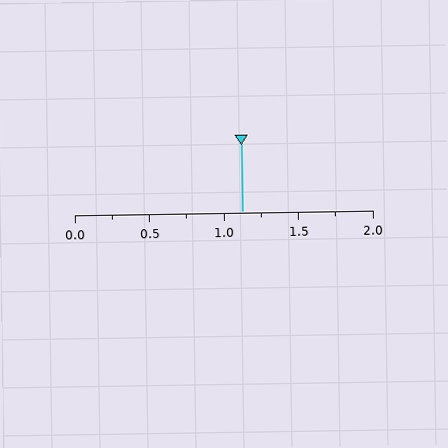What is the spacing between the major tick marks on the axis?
The major ticks are spaced 0.5 apart.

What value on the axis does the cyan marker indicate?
The marker indicates approximately 1.12.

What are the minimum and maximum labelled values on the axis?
The axis runs from 0.0 to 2.0.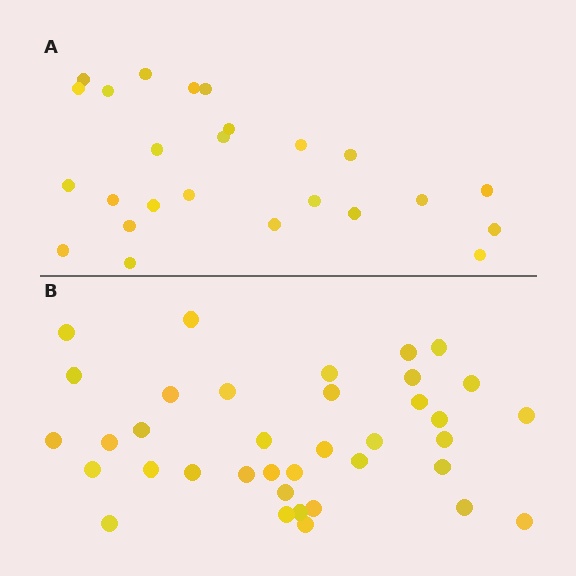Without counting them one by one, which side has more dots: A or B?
Region B (the bottom region) has more dots.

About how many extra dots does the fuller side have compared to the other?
Region B has roughly 12 or so more dots than region A.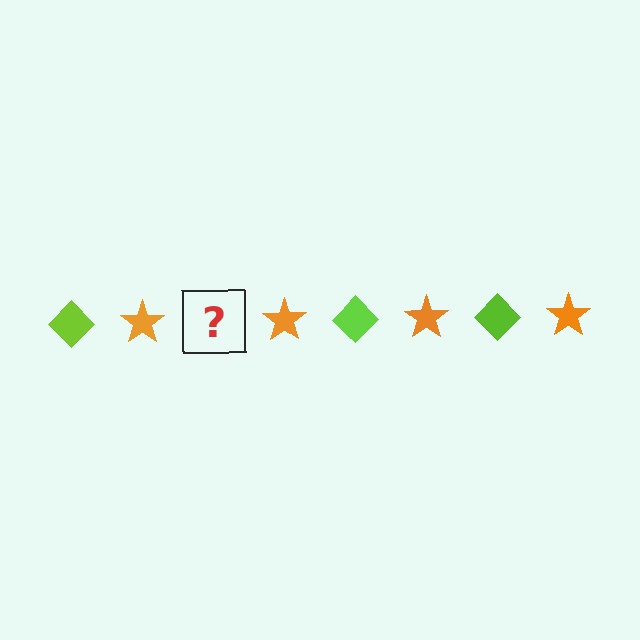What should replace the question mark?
The question mark should be replaced with a lime diamond.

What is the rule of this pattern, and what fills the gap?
The rule is that the pattern alternates between lime diamond and orange star. The gap should be filled with a lime diamond.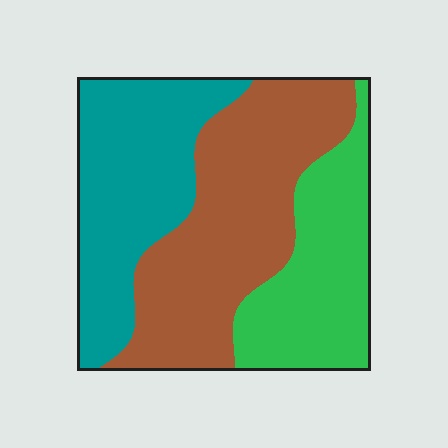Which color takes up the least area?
Green, at roughly 25%.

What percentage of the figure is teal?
Teal takes up about one third (1/3) of the figure.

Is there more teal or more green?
Teal.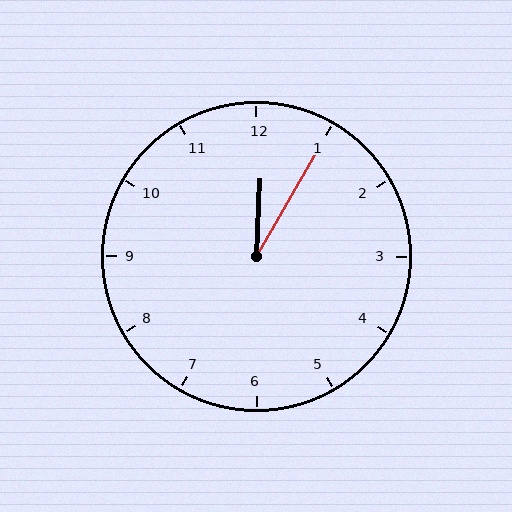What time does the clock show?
12:05.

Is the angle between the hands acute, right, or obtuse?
It is acute.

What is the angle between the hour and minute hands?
Approximately 28 degrees.